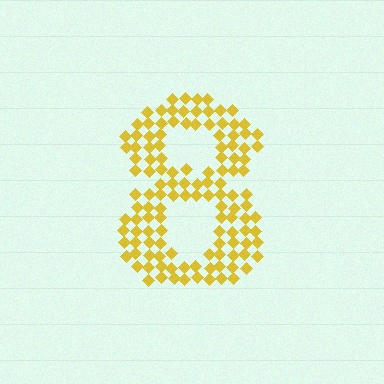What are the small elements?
The small elements are diamonds.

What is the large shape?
The large shape is the digit 8.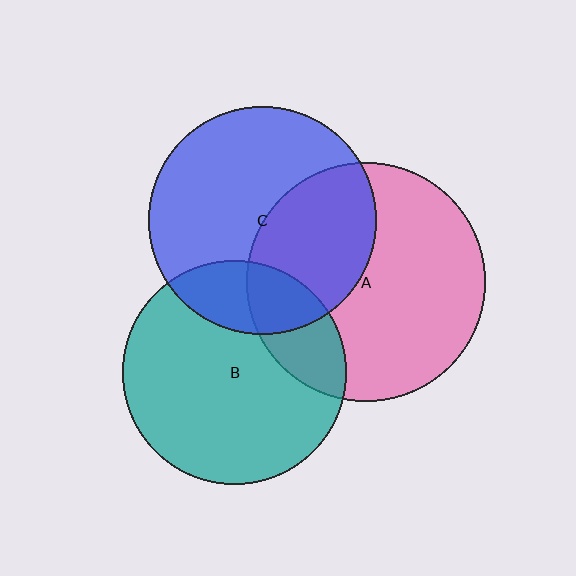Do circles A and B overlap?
Yes.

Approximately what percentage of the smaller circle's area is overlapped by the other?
Approximately 20%.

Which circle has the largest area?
Circle A (pink).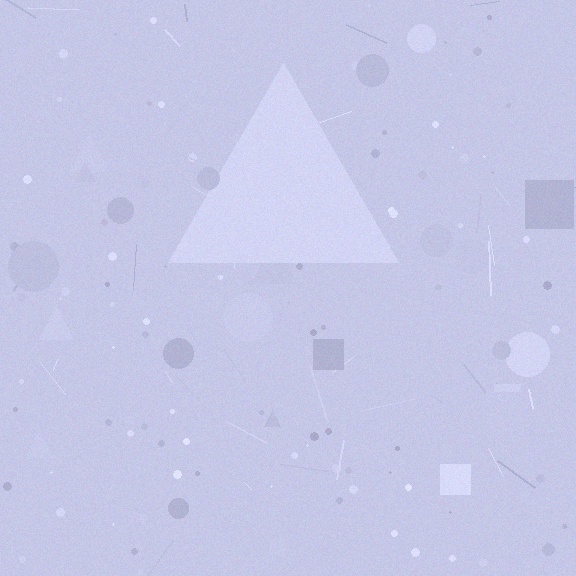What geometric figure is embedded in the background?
A triangle is embedded in the background.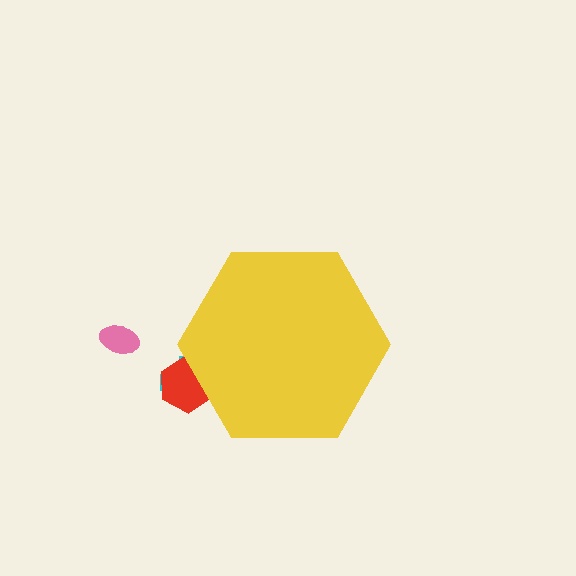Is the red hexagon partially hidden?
Yes, the red hexagon is partially hidden behind the yellow hexagon.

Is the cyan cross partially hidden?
Yes, the cyan cross is partially hidden behind the yellow hexagon.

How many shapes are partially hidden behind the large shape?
2 shapes are partially hidden.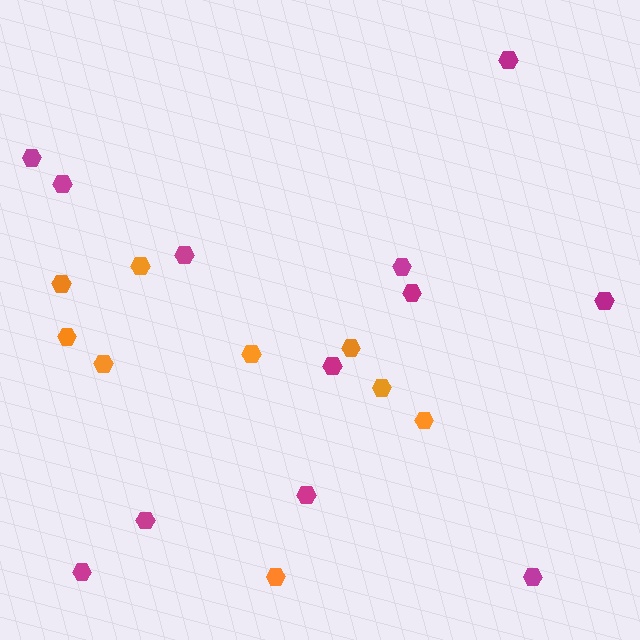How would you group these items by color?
There are 2 groups: one group of orange hexagons (9) and one group of magenta hexagons (12).